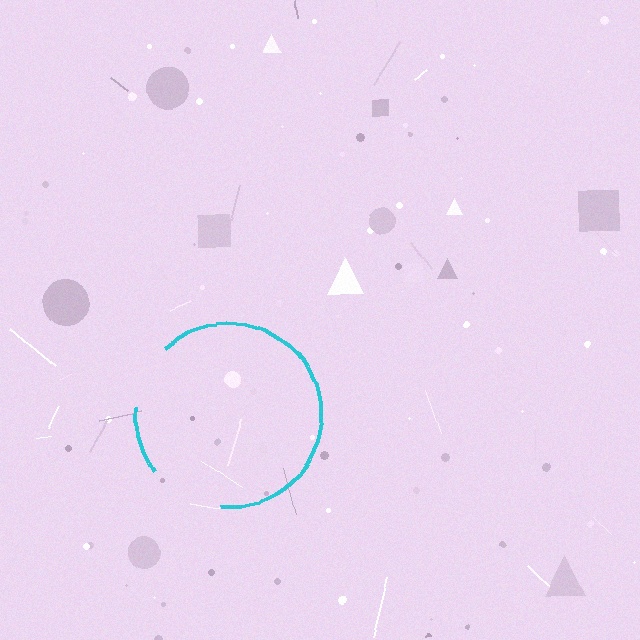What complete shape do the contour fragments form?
The contour fragments form a circle.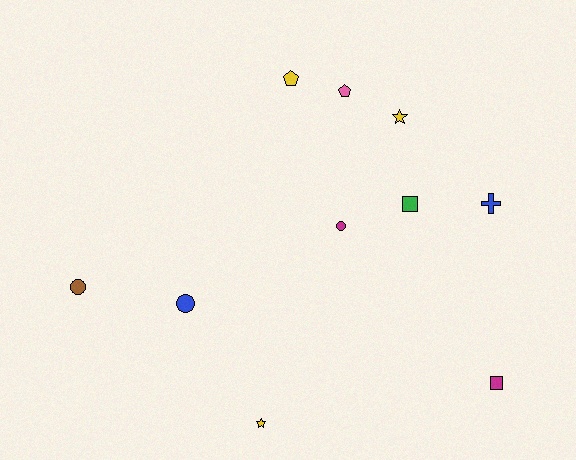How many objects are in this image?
There are 10 objects.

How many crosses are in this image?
There is 1 cross.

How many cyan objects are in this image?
There are no cyan objects.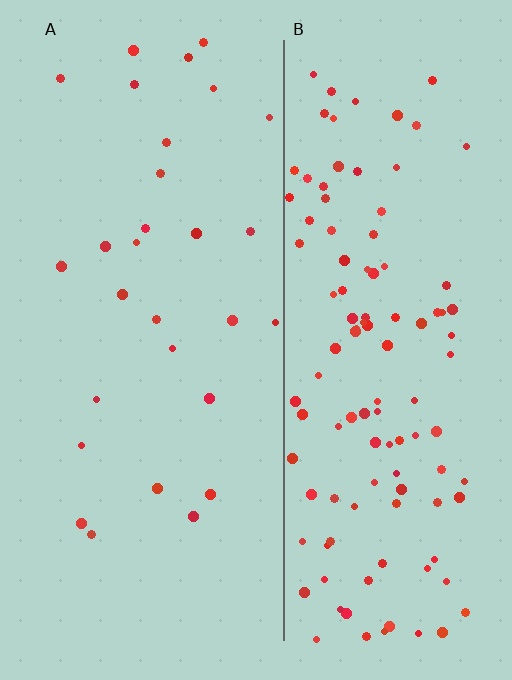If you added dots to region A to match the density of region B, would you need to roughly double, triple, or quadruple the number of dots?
Approximately quadruple.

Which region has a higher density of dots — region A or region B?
B (the right).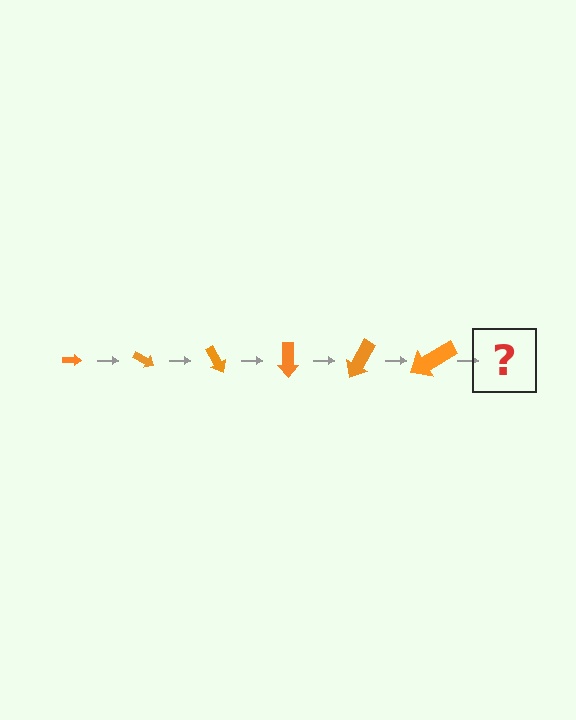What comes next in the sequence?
The next element should be an arrow, larger than the previous one and rotated 180 degrees from the start.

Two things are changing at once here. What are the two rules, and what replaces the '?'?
The two rules are that the arrow grows larger each step and it rotates 30 degrees each step. The '?' should be an arrow, larger than the previous one and rotated 180 degrees from the start.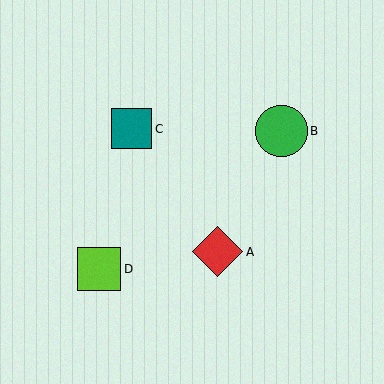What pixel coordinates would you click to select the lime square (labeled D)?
Click at (99, 269) to select the lime square D.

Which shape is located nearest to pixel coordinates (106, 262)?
The lime square (labeled D) at (99, 269) is nearest to that location.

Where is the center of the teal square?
The center of the teal square is at (132, 129).